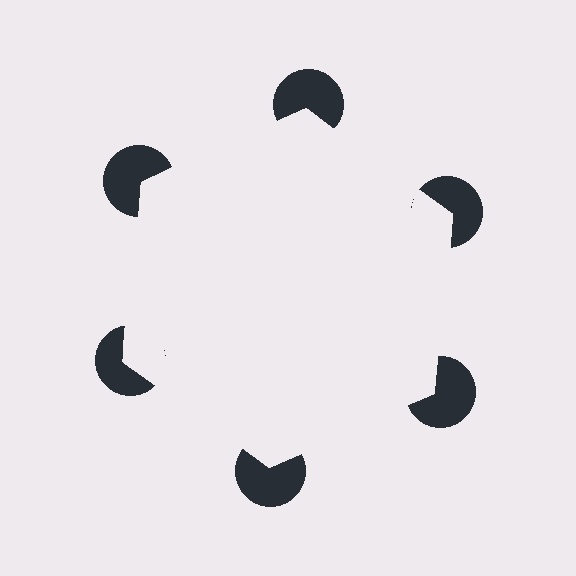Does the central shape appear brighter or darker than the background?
It typically appears slightly brighter than the background, even though no actual brightness change is drawn.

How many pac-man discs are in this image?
There are 6 — one at each vertex of the illusory hexagon.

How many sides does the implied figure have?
6 sides.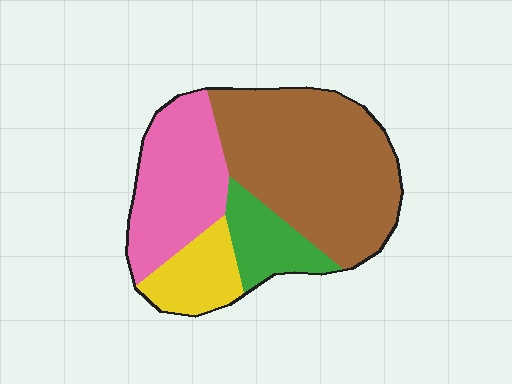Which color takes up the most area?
Brown, at roughly 50%.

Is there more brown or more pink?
Brown.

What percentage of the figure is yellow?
Yellow takes up about one eighth (1/8) of the figure.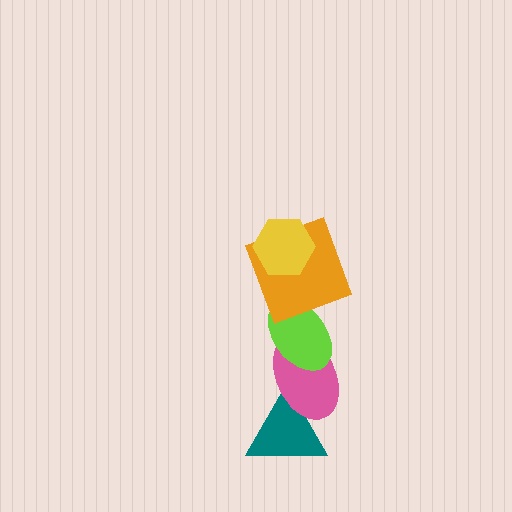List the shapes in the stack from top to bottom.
From top to bottom: the yellow hexagon, the orange square, the lime ellipse, the pink ellipse, the teal triangle.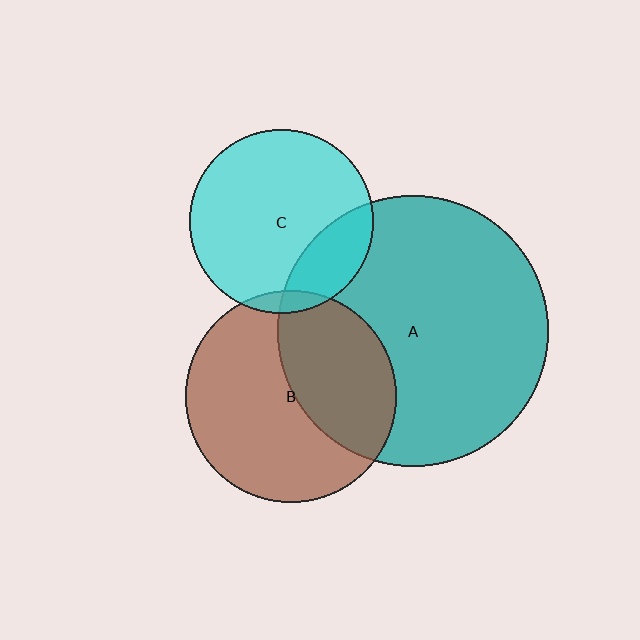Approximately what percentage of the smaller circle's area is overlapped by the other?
Approximately 20%.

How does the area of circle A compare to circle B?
Approximately 1.6 times.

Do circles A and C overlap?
Yes.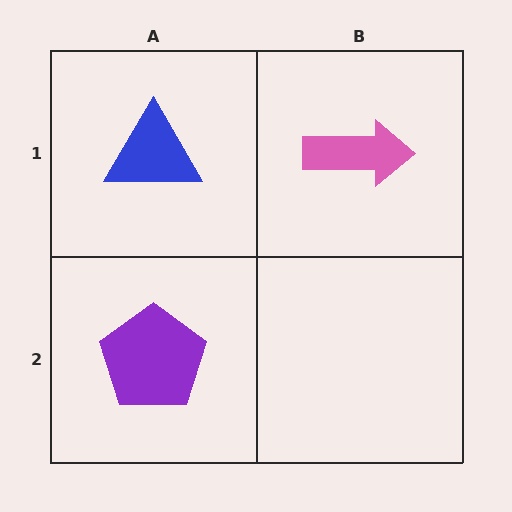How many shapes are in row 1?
2 shapes.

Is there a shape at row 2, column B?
No, that cell is empty.